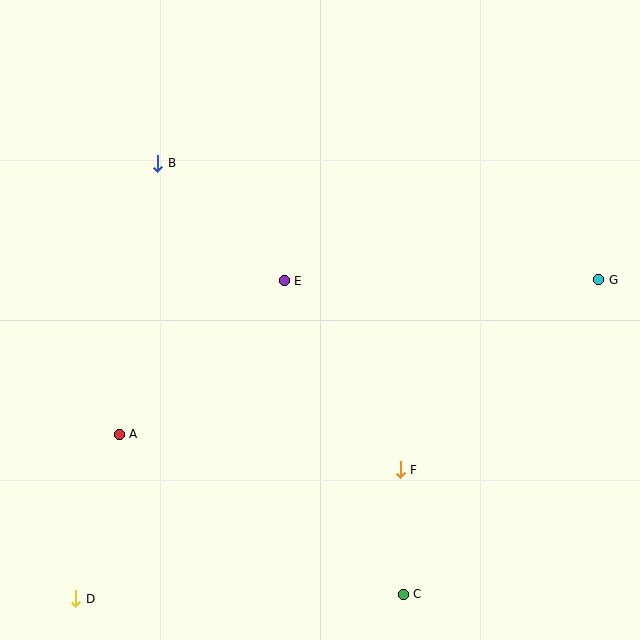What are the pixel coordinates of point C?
Point C is at (403, 594).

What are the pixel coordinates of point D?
Point D is at (76, 599).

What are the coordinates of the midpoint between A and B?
The midpoint between A and B is at (138, 299).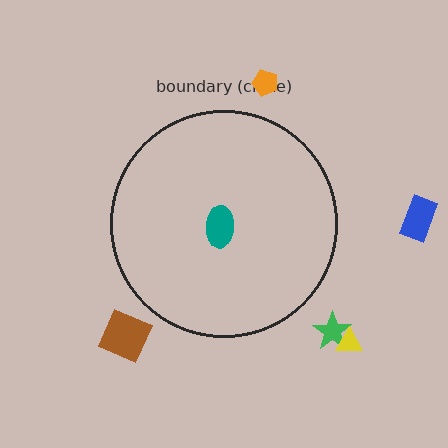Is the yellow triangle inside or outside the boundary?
Outside.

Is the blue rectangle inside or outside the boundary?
Outside.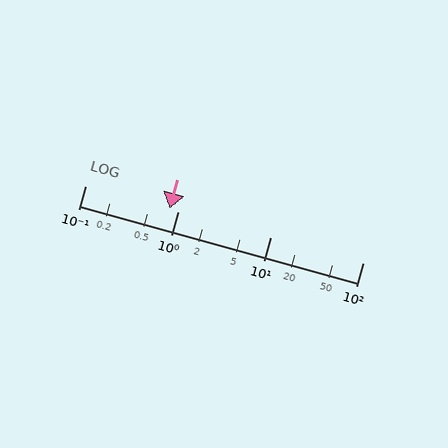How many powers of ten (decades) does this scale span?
The scale spans 3 decades, from 0.1 to 100.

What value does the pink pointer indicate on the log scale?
The pointer indicates approximately 0.81.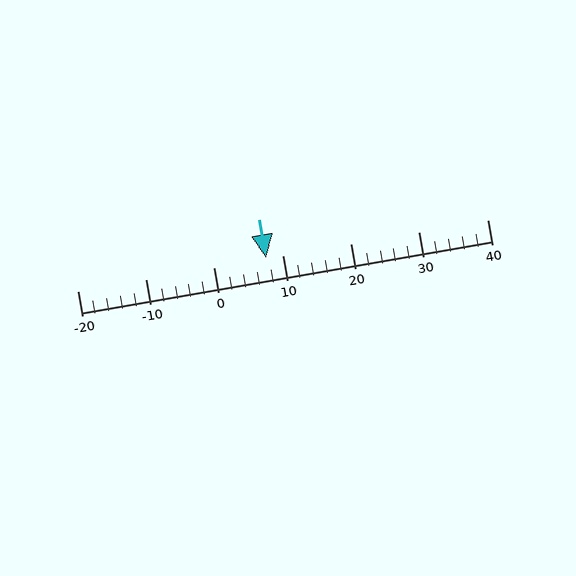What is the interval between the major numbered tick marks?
The major tick marks are spaced 10 units apart.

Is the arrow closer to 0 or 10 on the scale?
The arrow is closer to 10.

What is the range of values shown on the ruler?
The ruler shows values from -20 to 40.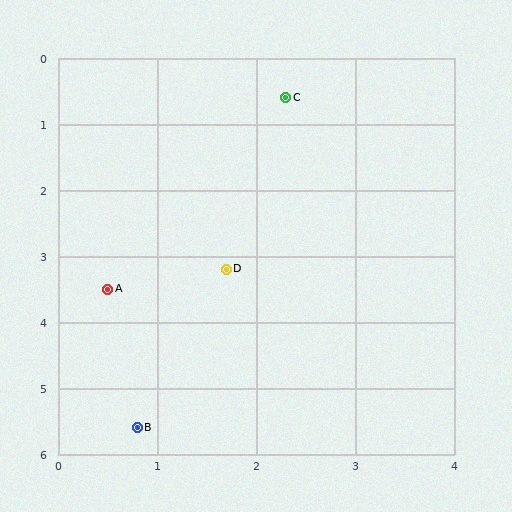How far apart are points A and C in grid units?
Points A and C are about 3.4 grid units apart.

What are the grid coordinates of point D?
Point D is at approximately (1.7, 3.2).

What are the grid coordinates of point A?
Point A is at approximately (0.5, 3.5).